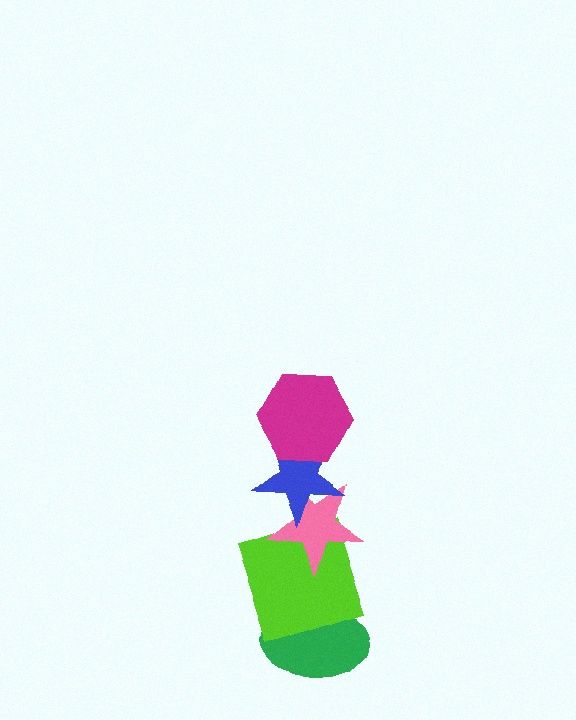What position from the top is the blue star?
The blue star is 2nd from the top.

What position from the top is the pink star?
The pink star is 3rd from the top.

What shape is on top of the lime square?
The pink star is on top of the lime square.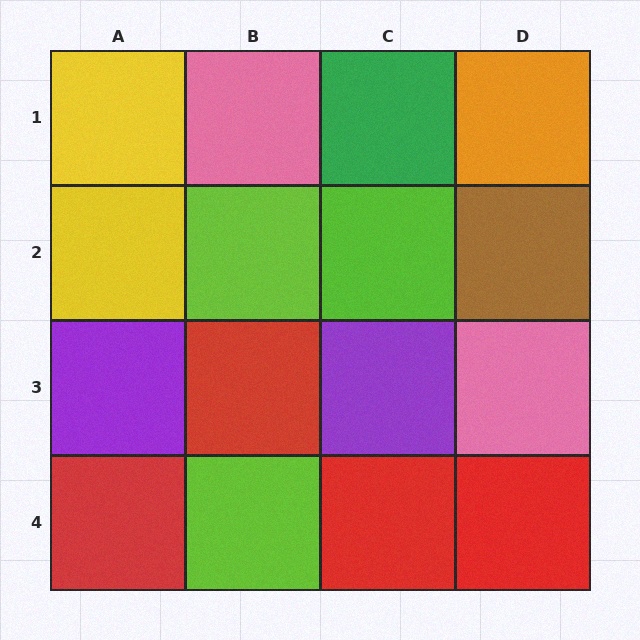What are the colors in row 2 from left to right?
Yellow, lime, lime, brown.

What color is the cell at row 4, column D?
Red.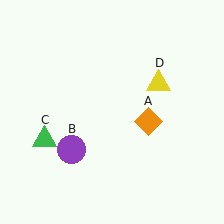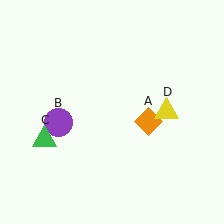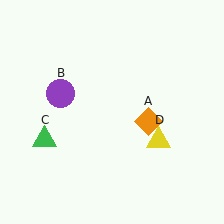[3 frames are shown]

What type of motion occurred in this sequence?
The purple circle (object B), yellow triangle (object D) rotated clockwise around the center of the scene.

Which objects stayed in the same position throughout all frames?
Orange diamond (object A) and green triangle (object C) remained stationary.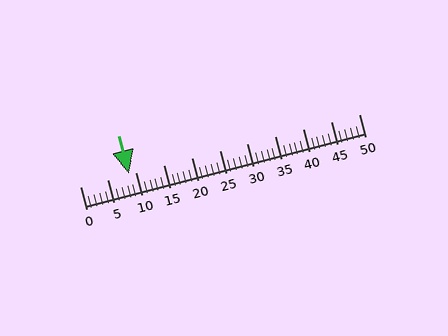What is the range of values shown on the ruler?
The ruler shows values from 0 to 50.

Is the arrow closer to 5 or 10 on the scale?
The arrow is closer to 10.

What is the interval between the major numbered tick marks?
The major tick marks are spaced 5 units apart.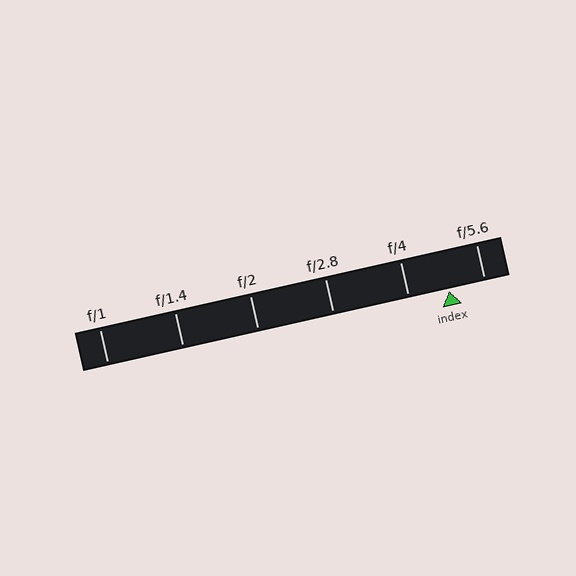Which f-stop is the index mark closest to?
The index mark is closest to f/5.6.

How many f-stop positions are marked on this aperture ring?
There are 6 f-stop positions marked.